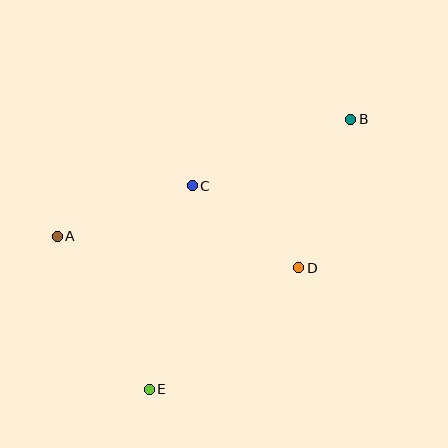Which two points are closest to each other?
Points C and D are closest to each other.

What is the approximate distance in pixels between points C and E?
The distance between C and E is approximately 208 pixels.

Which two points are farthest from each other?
Points B and E are farthest from each other.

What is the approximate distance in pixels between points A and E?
The distance between A and E is approximately 178 pixels.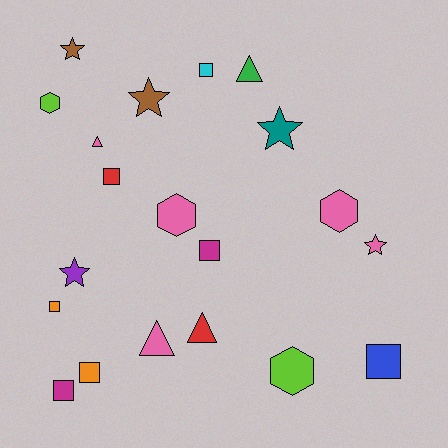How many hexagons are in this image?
There are 4 hexagons.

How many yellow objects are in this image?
There are no yellow objects.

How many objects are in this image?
There are 20 objects.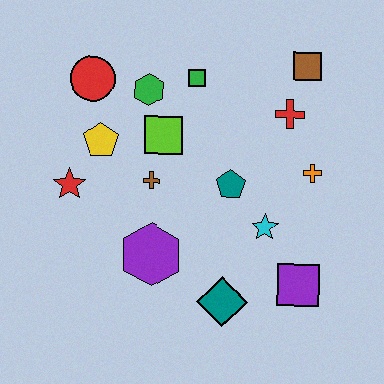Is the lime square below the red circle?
Yes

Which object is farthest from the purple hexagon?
The brown square is farthest from the purple hexagon.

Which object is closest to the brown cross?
The lime square is closest to the brown cross.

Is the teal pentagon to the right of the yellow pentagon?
Yes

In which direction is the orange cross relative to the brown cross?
The orange cross is to the right of the brown cross.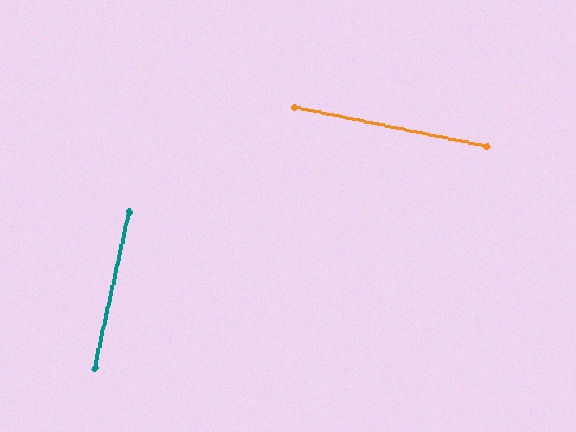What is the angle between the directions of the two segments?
Approximately 89 degrees.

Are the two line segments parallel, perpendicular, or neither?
Perpendicular — they meet at approximately 89°.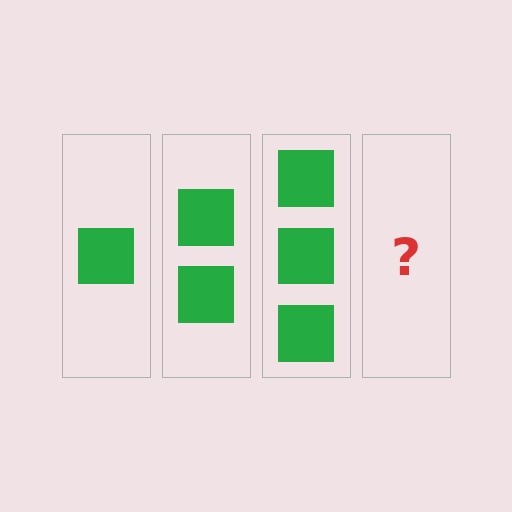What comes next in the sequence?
The next element should be 4 squares.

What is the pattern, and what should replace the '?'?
The pattern is that each step adds one more square. The '?' should be 4 squares.